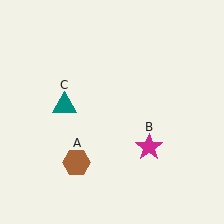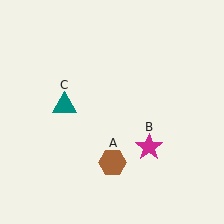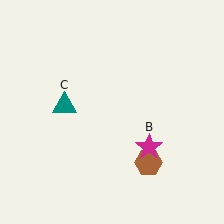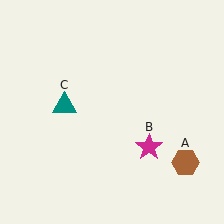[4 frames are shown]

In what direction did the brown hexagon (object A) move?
The brown hexagon (object A) moved right.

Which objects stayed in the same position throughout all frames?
Magenta star (object B) and teal triangle (object C) remained stationary.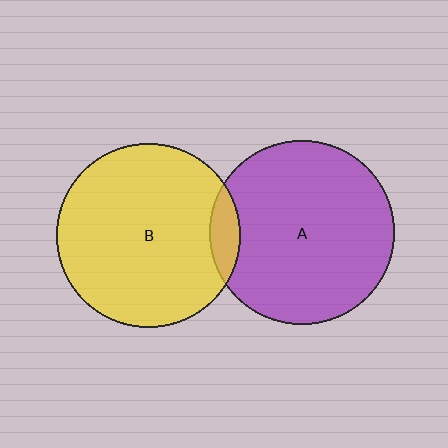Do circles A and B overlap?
Yes.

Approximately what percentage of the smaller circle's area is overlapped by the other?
Approximately 10%.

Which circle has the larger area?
Circle A (purple).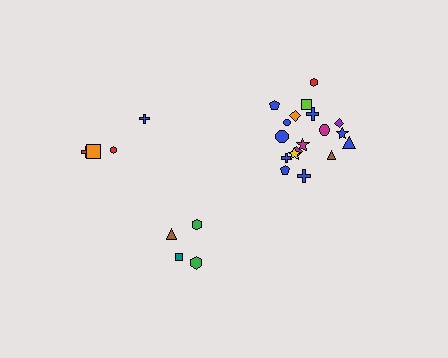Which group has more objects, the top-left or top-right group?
The top-right group.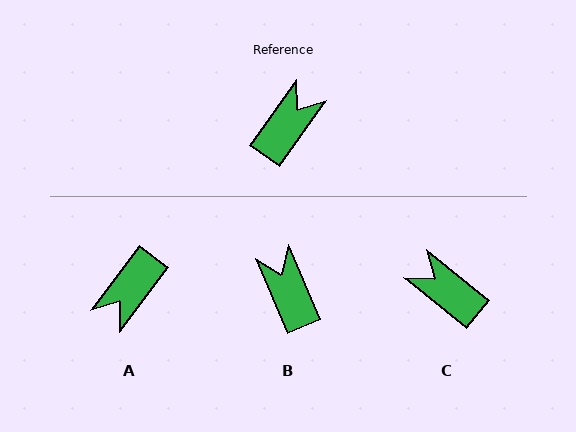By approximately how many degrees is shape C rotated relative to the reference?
Approximately 86 degrees counter-clockwise.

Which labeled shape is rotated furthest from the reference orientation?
A, about 178 degrees away.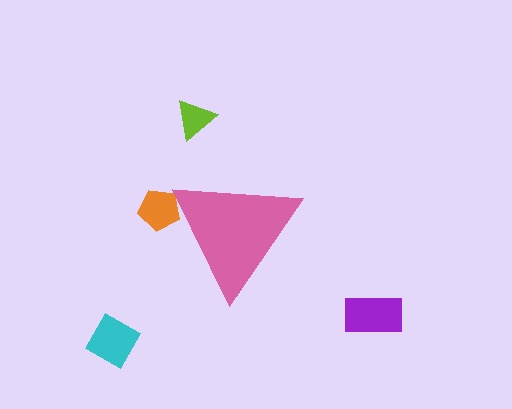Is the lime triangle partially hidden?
No, the lime triangle is fully visible.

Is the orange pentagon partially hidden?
Yes, the orange pentagon is partially hidden behind the pink triangle.